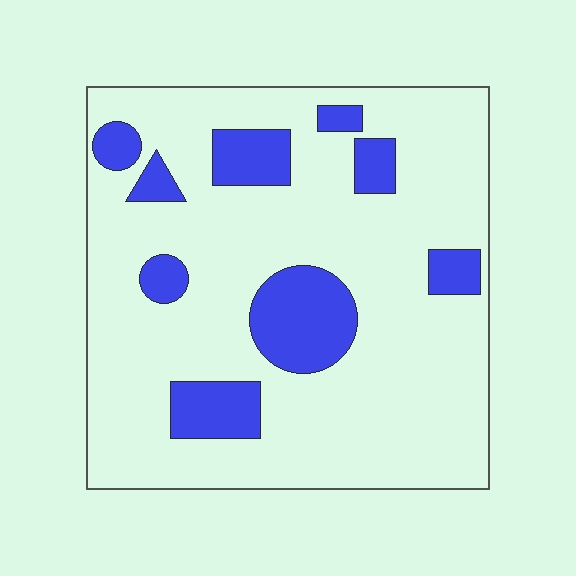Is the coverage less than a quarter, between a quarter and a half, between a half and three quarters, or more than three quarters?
Less than a quarter.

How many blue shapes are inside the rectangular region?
9.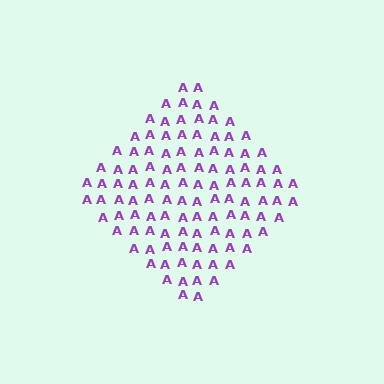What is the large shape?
The large shape is a diamond.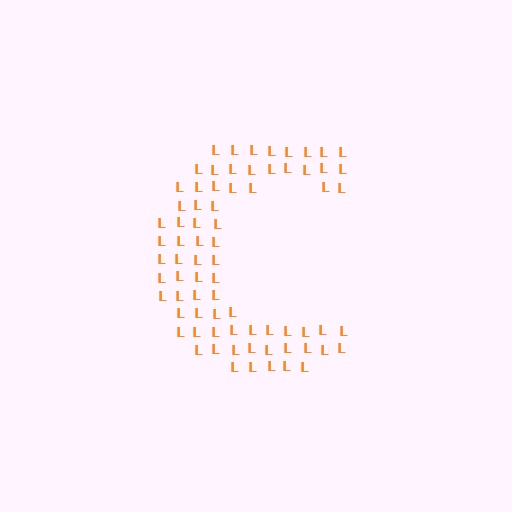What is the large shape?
The large shape is the letter C.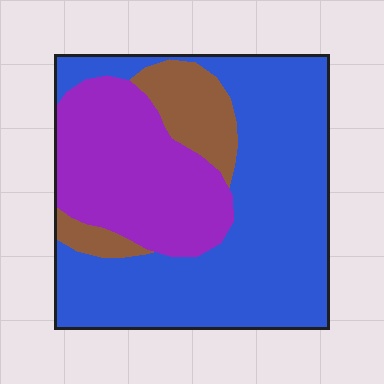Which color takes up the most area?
Blue, at roughly 60%.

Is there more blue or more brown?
Blue.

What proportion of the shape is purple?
Purple covers roughly 30% of the shape.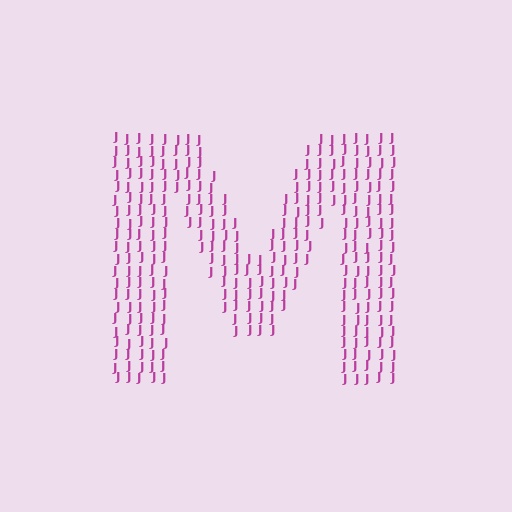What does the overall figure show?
The overall figure shows the letter M.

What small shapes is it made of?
It is made of small letter J's.